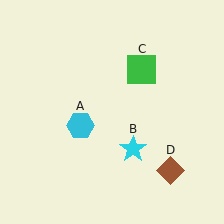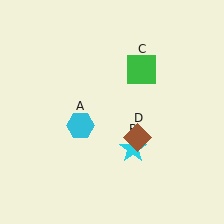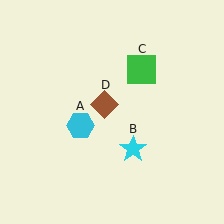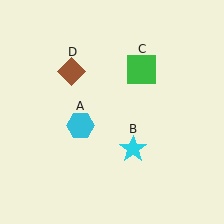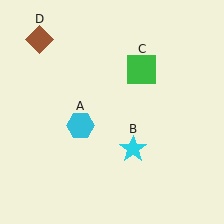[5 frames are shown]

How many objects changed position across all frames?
1 object changed position: brown diamond (object D).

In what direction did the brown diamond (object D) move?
The brown diamond (object D) moved up and to the left.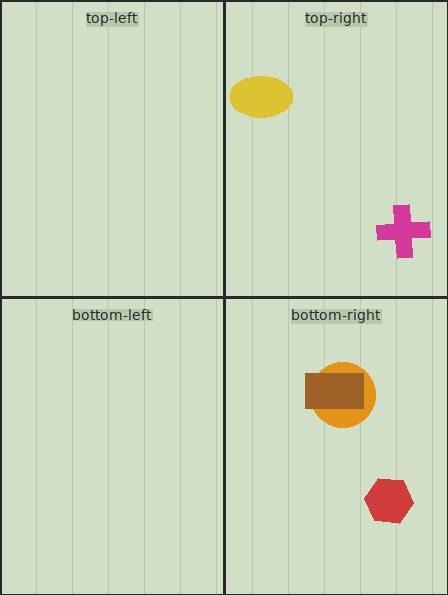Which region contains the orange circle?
The bottom-right region.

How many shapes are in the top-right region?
2.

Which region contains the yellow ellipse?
The top-right region.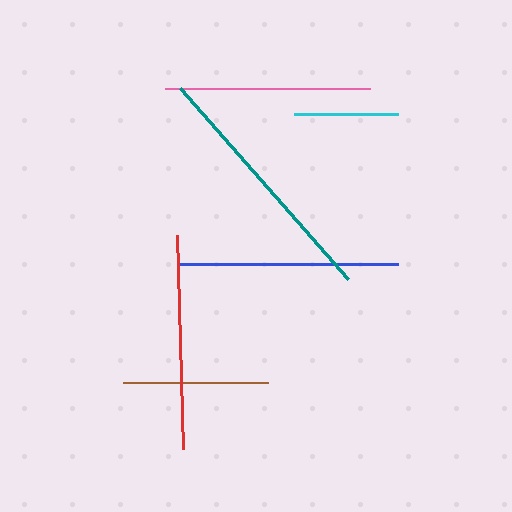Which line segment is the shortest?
The cyan line is the shortest at approximately 104 pixels.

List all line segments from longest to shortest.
From longest to shortest: teal, blue, red, pink, brown, cyan.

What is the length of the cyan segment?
The cyan segment is approximately 104 pixels long.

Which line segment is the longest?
The teal line is the longest at approximately 254 pixels.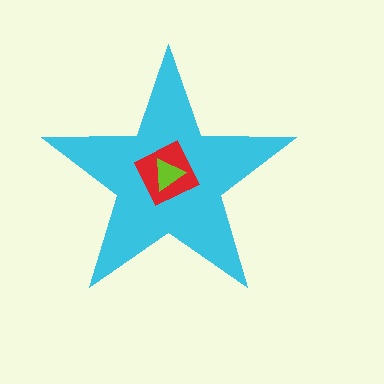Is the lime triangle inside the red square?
Yes.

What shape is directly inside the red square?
The lime triangle.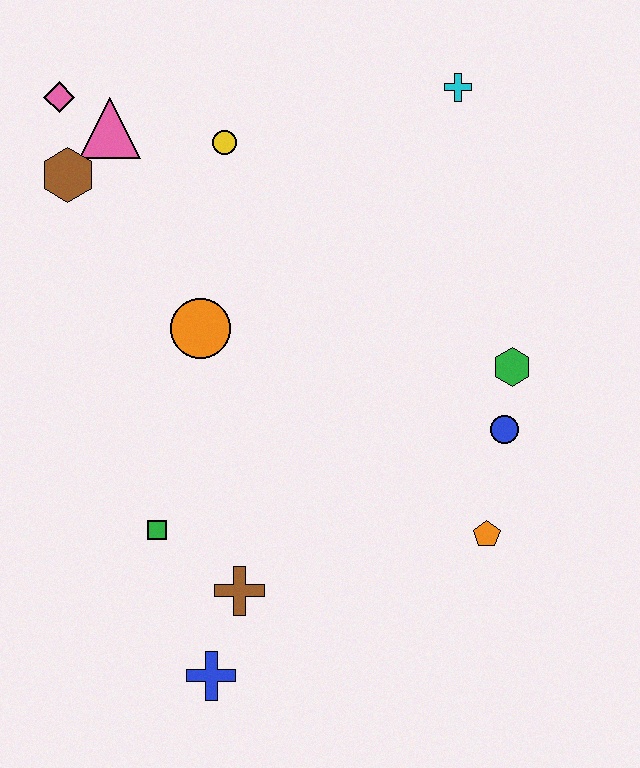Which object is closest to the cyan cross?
The yellow circle is closest to the cyan cross.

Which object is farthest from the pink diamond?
The orange pentagon is farthest from the pink diamond.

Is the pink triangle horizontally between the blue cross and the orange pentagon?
No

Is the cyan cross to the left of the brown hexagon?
No